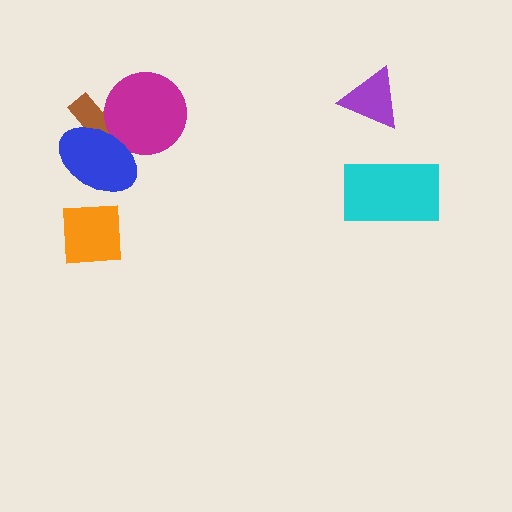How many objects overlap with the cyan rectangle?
0 objects overlap with the cyan rectangle.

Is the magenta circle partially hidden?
Yes, it is partially covered by another shape.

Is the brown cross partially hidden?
Yes, it is partially covered by another shape.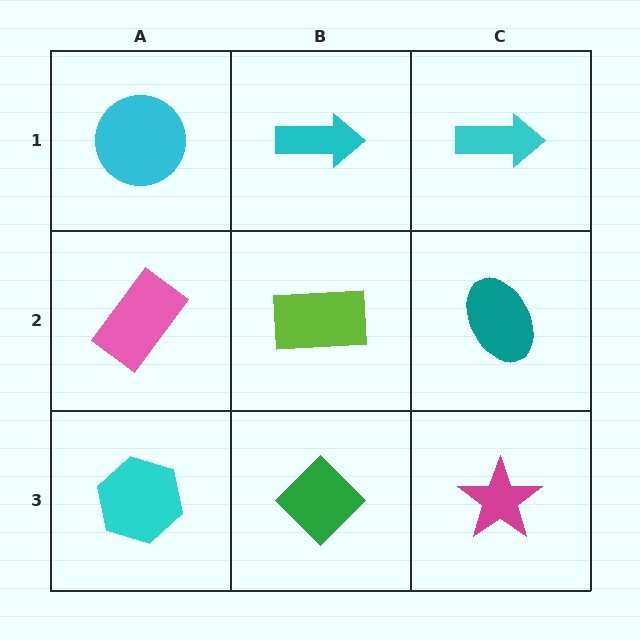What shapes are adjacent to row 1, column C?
A teal ellipse (row 2, column C), a cyan arrow (row 1, column B).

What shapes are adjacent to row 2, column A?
A cyan circle (row 1, column A), a cyan hexagon (row 3, column A), a lime rectangle (row 2, column B).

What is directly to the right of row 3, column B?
A magenta star.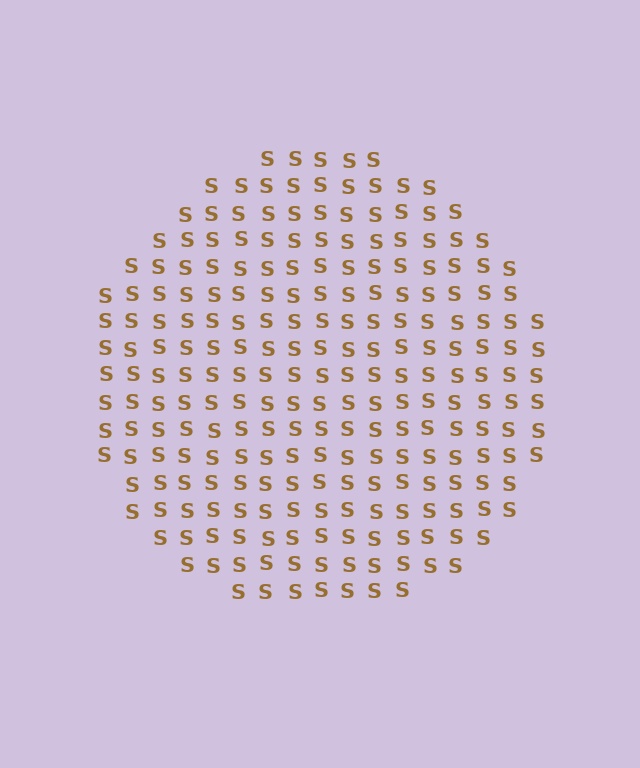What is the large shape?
The large shape is a circle.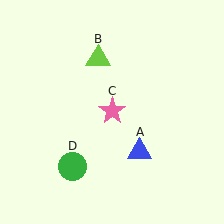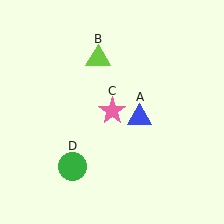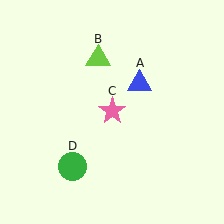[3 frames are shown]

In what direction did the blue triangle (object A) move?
The blue triangle (object A) moved up.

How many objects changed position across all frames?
1 object changed position: blue triangle (object A).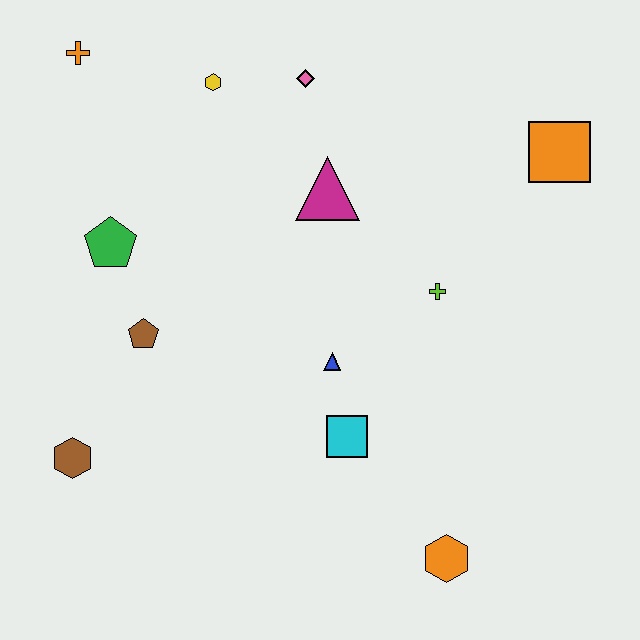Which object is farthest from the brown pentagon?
The orange square is farthest from the brown pentagon.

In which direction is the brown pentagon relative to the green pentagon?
The brown pentagon is below the green pentagon.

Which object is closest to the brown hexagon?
The brown pentagon is closest to the brown hexagon.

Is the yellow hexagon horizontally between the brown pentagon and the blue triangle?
Yes